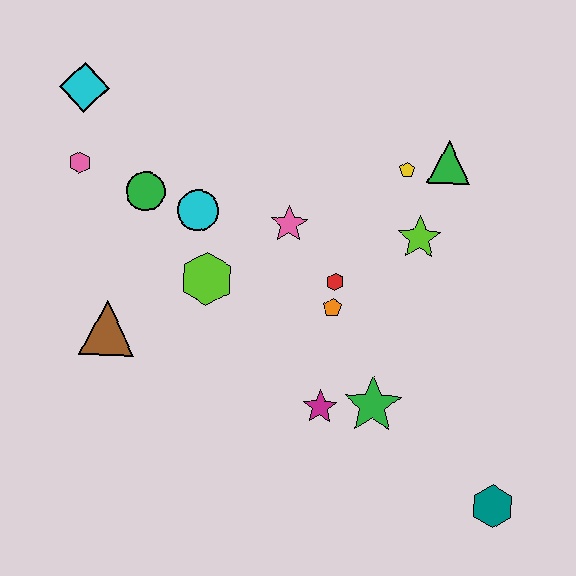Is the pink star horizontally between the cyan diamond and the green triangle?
Yes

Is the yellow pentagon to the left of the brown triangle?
No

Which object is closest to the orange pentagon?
The red hexagon is closest to the orange pentagon.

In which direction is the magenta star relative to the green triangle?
The magenta star is below the green triangle.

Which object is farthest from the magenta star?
The cyan diamond is farthest from the magenta star.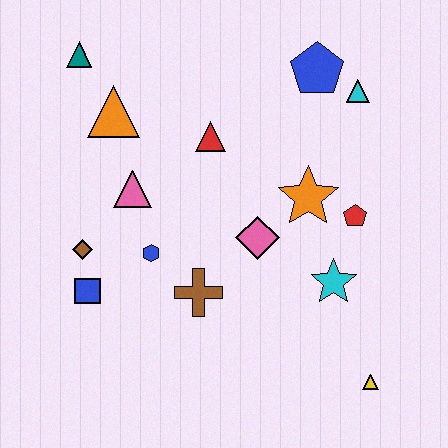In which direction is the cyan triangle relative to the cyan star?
The cyan triangle is above the cyan star.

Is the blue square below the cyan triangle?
Yes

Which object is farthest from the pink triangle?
The yellow triangle is farthest from the pink triangle.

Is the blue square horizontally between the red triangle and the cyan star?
No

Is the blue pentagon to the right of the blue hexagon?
Yes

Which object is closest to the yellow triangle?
The cyan star is closest to the yellow triangle.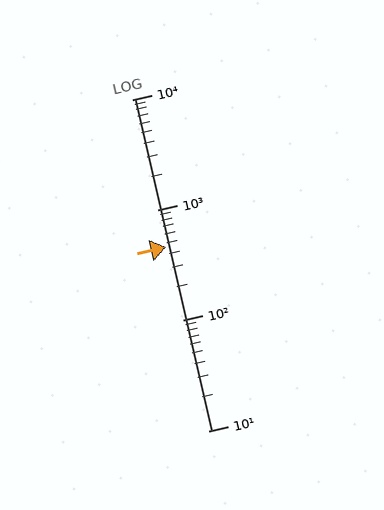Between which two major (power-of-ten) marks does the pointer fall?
The pointer is between 100 and 1000.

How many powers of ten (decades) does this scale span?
The scale spans 3 decades, from 10 to 10000.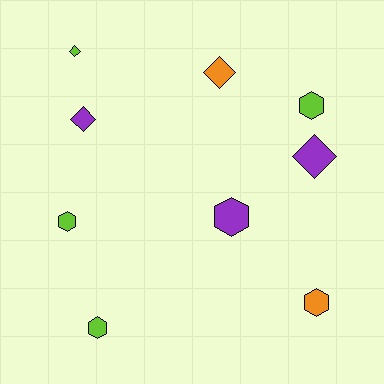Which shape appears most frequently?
Hexagon, with 5 objects.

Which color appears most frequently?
Lime, with 4 objects.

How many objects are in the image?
There are 9 objects.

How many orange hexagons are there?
There is 1 orange hexagon.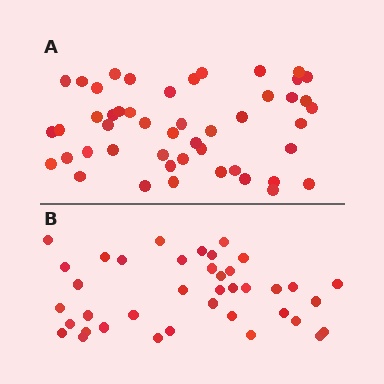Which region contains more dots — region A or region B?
Region A (the top region) has more dots.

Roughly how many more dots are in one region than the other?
Region A has roughly 8 or so more dots than region B.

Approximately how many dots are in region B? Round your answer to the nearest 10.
About 40 dots. (The exact count is 39, which rounds to 40.)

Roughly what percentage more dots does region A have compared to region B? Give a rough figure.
About 25% more.